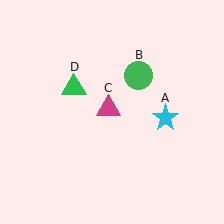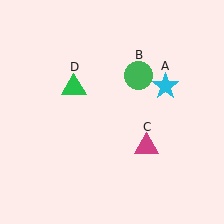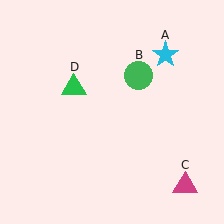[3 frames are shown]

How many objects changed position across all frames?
2 objects changed position: cyan star (object A), magenta triangle (object C).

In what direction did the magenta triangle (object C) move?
The magenta triangle (object C) moved down and to the right.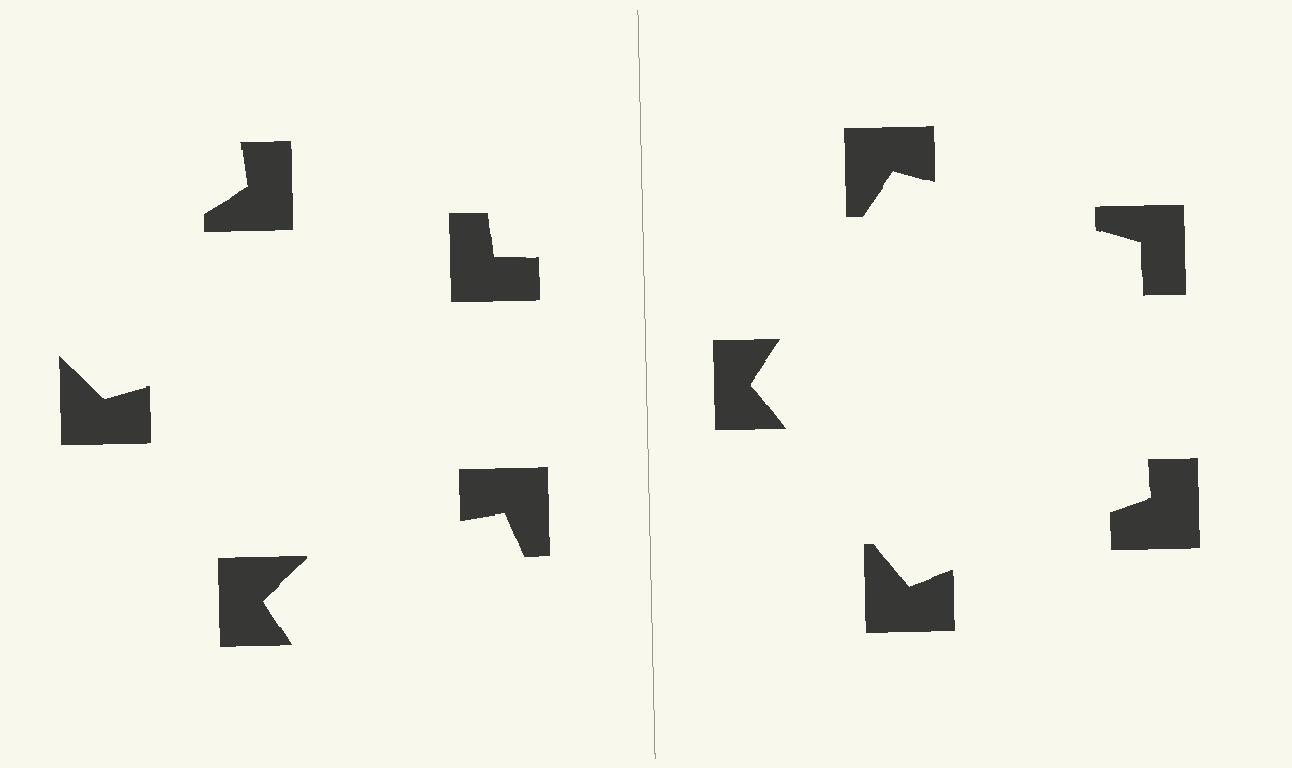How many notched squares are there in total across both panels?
10 — 5 on each side.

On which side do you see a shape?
An illusory pentagon appears on the right side. On the left side the wedge cuts are rotated, so no coherent shape forms.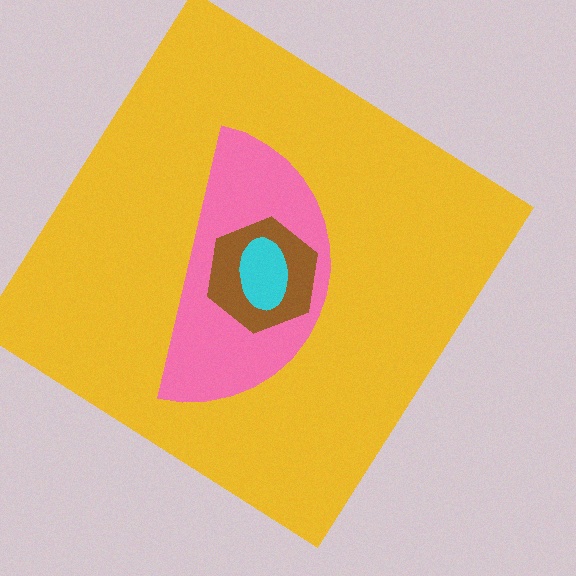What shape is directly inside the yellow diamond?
The pink semicircle.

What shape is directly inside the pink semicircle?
The brown hexagon.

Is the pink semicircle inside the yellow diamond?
Yes.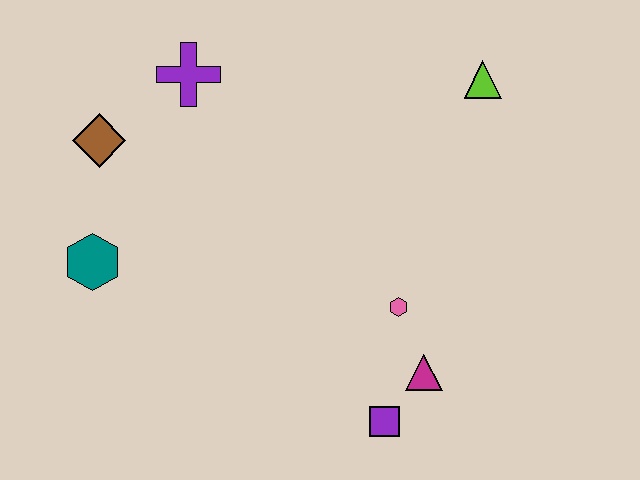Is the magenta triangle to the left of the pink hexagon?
No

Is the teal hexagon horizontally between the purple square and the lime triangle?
No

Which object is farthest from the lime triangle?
The teal hexagon is farthest from the lime triangle.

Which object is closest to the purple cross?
The brown diamond is closest to the purple cross.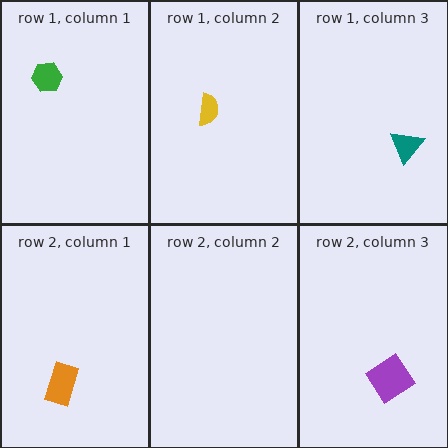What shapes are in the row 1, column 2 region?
The yellow semicircle.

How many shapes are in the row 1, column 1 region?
1.